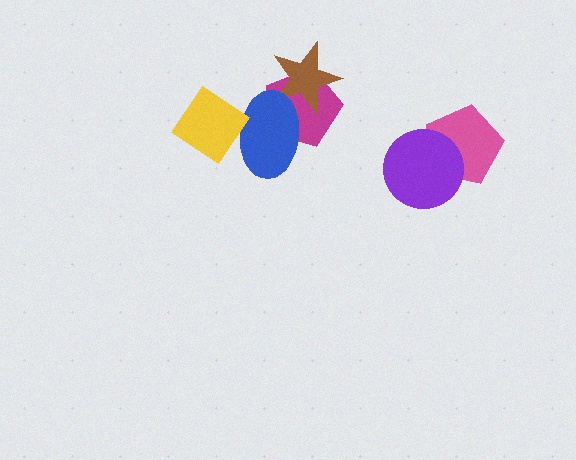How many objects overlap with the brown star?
2 objects overlap with the brown star.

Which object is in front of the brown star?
The blue ellipse is in front of the brown star.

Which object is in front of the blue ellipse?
The yellow diamond is in front of the blue ellipse.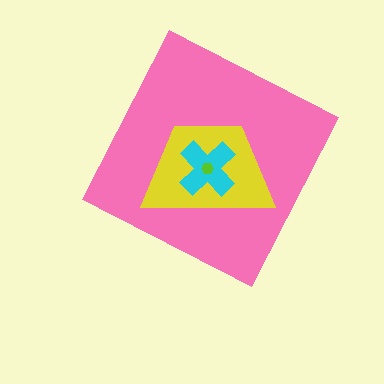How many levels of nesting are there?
4.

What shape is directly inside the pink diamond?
The yellow trapezoid.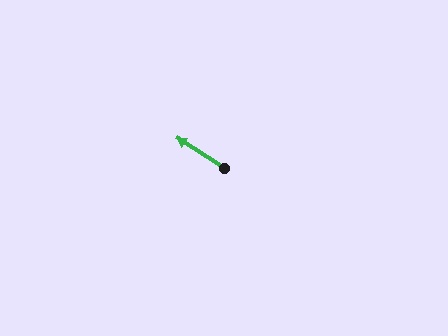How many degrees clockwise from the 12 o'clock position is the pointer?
Approximately 303 degrees.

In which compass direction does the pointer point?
Northwest.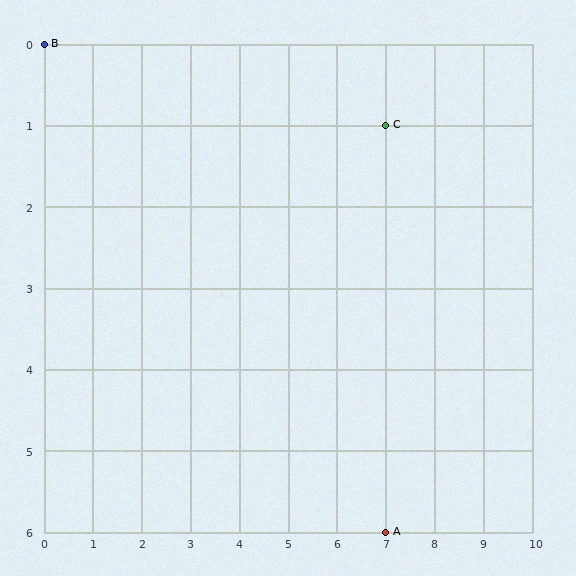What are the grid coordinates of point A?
Point A is at grid coordinates (7, 6).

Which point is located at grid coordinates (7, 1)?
Point C is at (7, 1).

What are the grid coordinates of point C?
Point C is at grid coordinates (7, 1).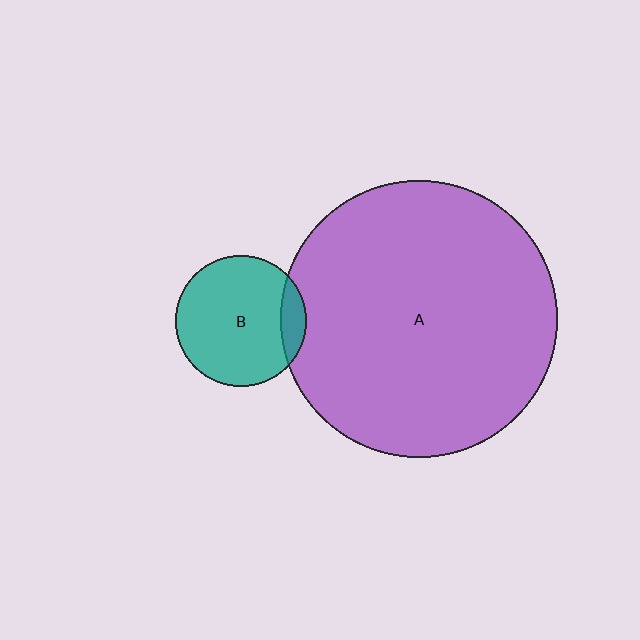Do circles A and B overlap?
Yes.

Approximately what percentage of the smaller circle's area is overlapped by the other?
Approximately 10%.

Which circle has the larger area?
Circle A (purple).